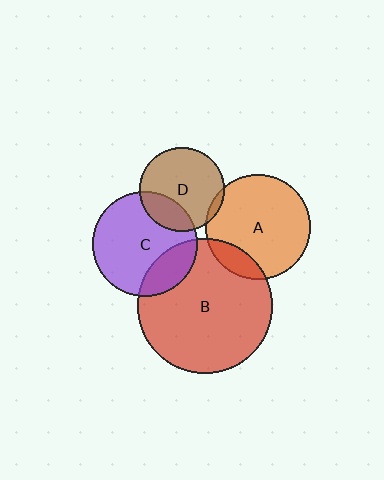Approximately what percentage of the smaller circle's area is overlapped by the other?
Approximately 15%.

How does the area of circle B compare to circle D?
Approximately 2.5 times.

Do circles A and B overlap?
Yes.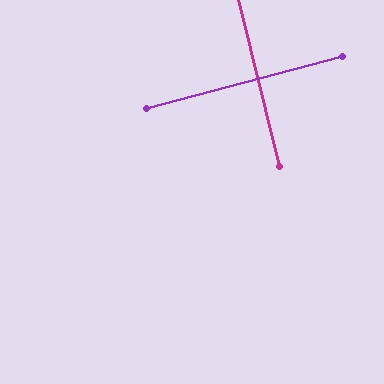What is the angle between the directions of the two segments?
Approximately 89 degrees.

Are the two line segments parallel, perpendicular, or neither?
Perpendicular — they meet at approximately 89°.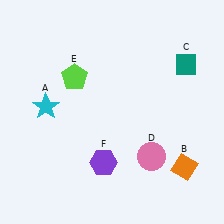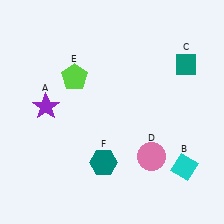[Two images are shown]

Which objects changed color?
A changed from cyan to purple. B changed from orange to cyan. F changed from purple to teal.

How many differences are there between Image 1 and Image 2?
There are 3 differences between the two images.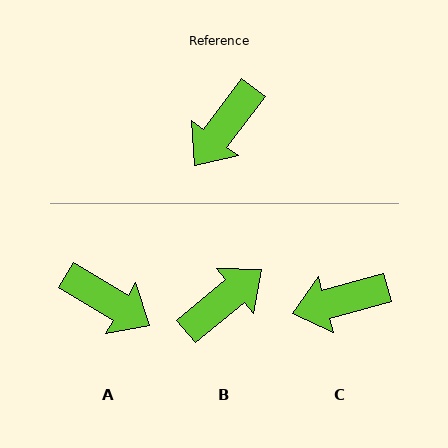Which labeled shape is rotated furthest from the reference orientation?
B, about 167 degrees away.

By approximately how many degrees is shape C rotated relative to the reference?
Approximately 38 degrees clockwise.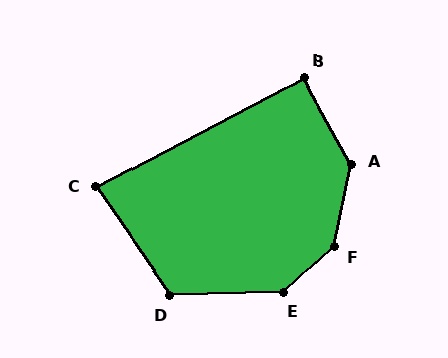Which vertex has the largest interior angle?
F, at approximately 146 degrees.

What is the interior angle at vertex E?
Approximately 138 degrees (obtuse).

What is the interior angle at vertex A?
Approximately 139 degrees (obtuse).